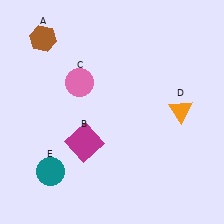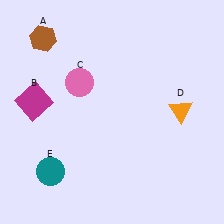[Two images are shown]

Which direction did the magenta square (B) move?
The magenta square (B) moved left.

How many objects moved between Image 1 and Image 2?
1 object moved between the two images.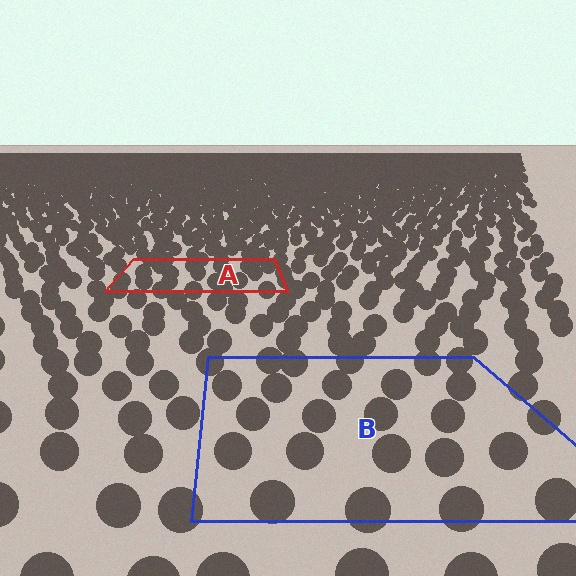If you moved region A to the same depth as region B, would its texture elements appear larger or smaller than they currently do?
They would appear larger. At a closer depth, the same texture elements are projected at a bigger on-screen size.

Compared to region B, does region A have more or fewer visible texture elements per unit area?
Region A has more texture elements per unit area — they are packed more densely because it is farther away.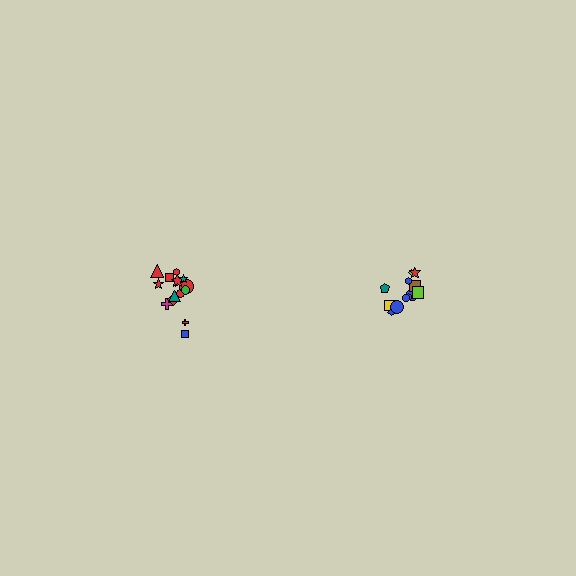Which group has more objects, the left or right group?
The left group.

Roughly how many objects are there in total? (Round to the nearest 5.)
Roughly 25 objects in total.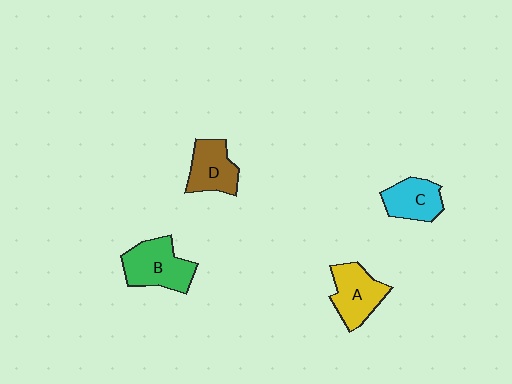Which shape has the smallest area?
Shape C (cyan).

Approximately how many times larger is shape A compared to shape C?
Approximately 1.2 times.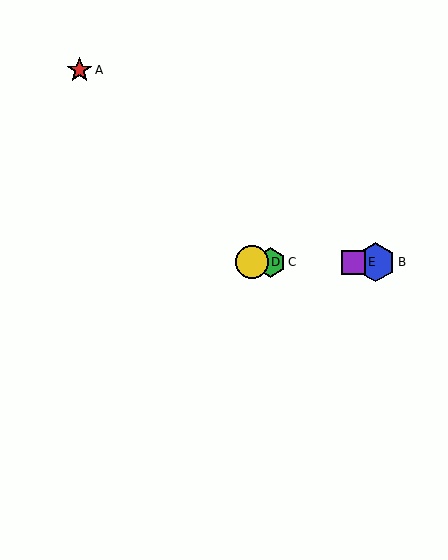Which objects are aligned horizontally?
Objects B, C, D, E are aligned horizontally.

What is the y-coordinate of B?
Object B is at y≈262.